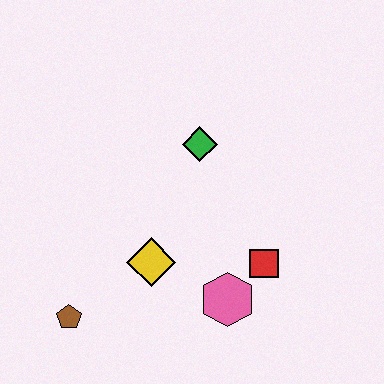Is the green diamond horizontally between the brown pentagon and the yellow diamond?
No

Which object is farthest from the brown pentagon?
The green diamond is farthest from the brown pentagon.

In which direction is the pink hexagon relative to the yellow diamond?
The pink hexagon is to the right of the yellow diamond.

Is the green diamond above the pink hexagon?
Yes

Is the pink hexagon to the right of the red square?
No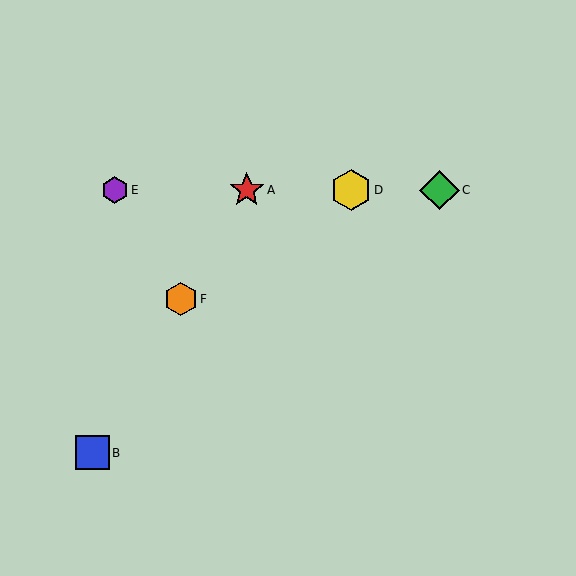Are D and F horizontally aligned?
No, D is at y≈190 and F is at y≈299.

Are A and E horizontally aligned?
Yes, both are at y≈190.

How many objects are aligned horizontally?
4 objects (A, C, D, E) are aligned horizontally.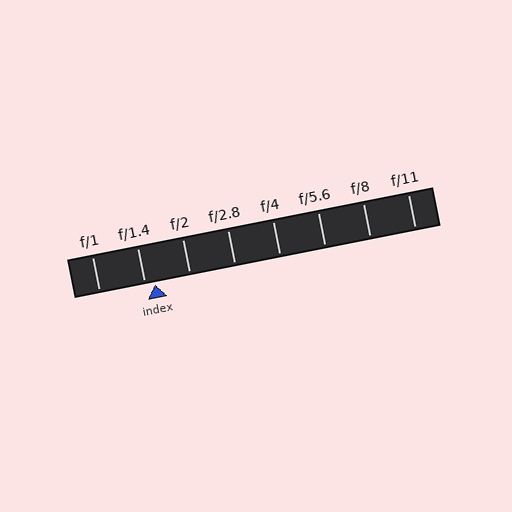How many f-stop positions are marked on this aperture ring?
There are 8 f-stop positions marked.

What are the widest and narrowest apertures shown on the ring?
The widest aperture shown is f/1 and the narrowest is f/11.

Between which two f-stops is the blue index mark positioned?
The index mark is between f/1.4 and f/2.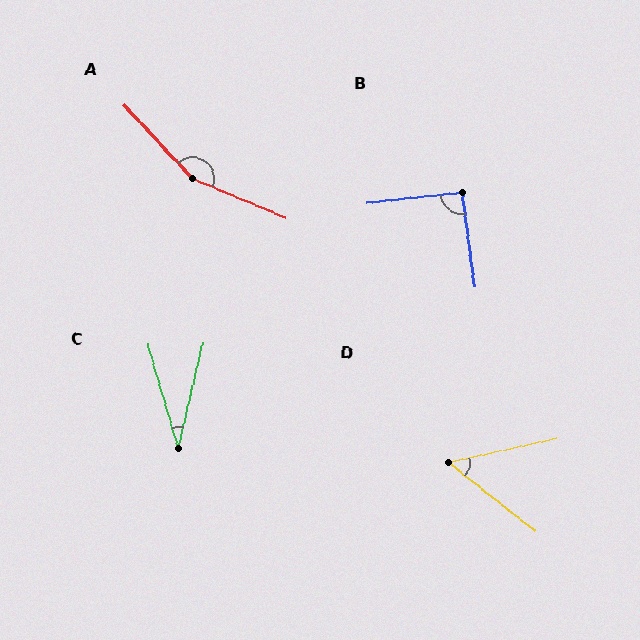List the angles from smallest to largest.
C (30°), D (51°), B (91°), A (156°).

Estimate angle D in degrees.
Approximately 51 degrees.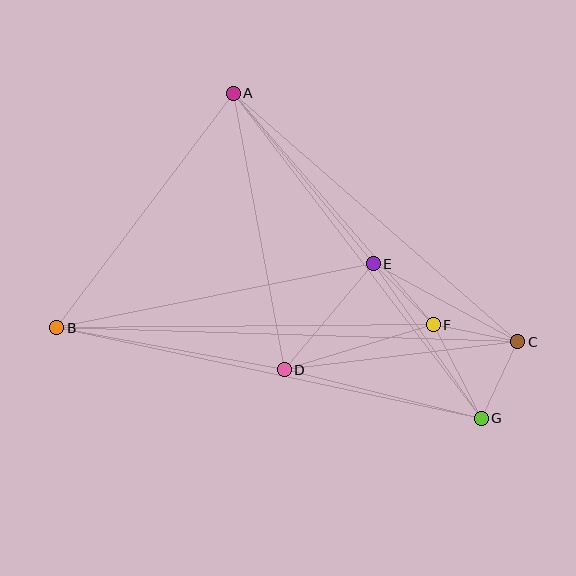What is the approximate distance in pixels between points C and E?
The distance between C and E is approximately 164 pixels.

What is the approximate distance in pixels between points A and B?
The distance between A and B is approximately 293 pixels.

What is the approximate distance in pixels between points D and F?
The distance between D and F is approximately 156 pixels.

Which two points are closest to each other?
Points C and G are closest to each other.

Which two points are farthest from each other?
Points B and C are farthest from each other.